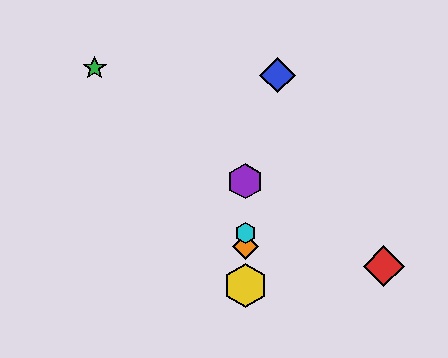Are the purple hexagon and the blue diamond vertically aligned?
No, the purple hexagon is at x≈245 and the blue diamond is at x≈278.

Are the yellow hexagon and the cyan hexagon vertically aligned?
Yes, both are at x≈245.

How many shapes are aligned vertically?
4 shapes (the yellow hexagon, the purple hexagon, the orange diamond, the cyan hexagon) are aligned vertically.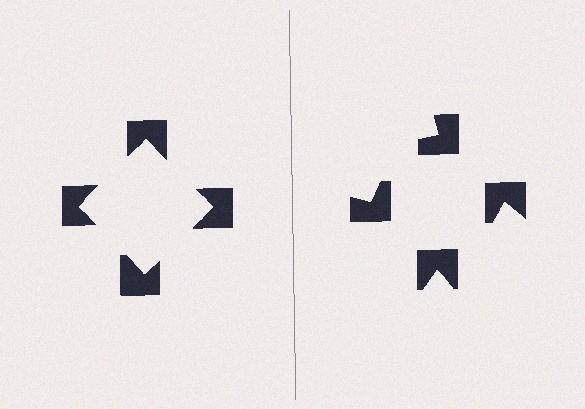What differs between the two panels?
The notched squares are positioned identically on both sides; only the wedge orientations differ. On the left they align to a square; on the right they are misaligned.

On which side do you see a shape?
An illusory square appears on the left side. On the right side the wedge cuts are rotated, so no coherent shape forms.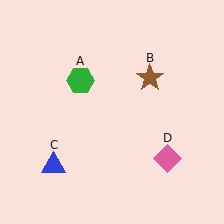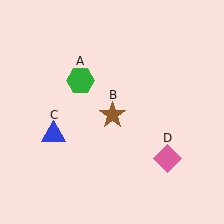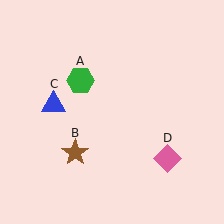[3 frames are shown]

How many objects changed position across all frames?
2 objects changed position: brown star (object B), blue triangle (object C).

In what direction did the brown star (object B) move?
The brown star (object B) moved down and to the left.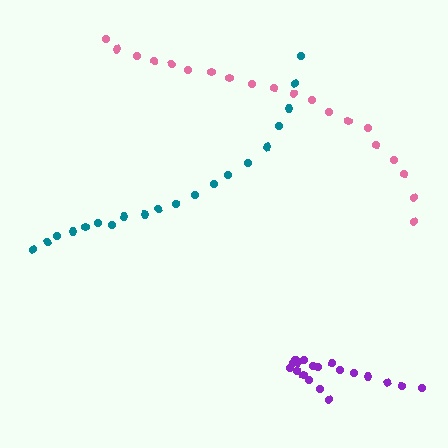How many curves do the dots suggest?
There are 3 distinct paths.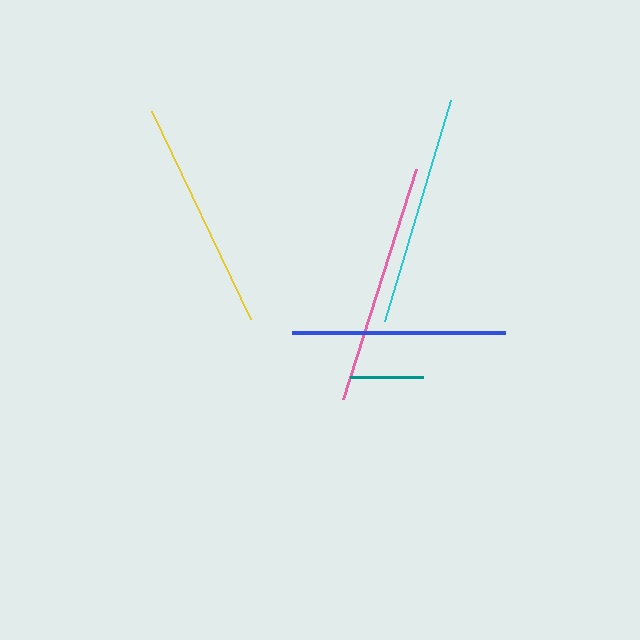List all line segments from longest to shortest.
From longest to shortest: pink, cyan, yellow, blue, teal.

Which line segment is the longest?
The pink line is the longest at approximately 241 pixels.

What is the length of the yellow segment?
The yellow segment is approximately 231 pixels long.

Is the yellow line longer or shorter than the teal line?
The yellow line is longer than the teal line.